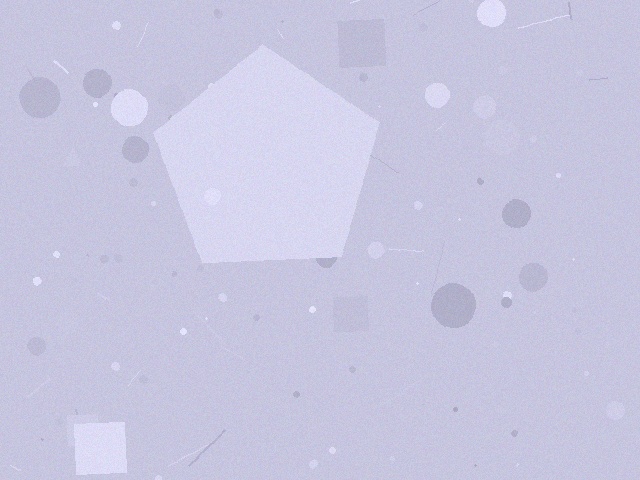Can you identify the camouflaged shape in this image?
The camouflaged shape is a pentagon.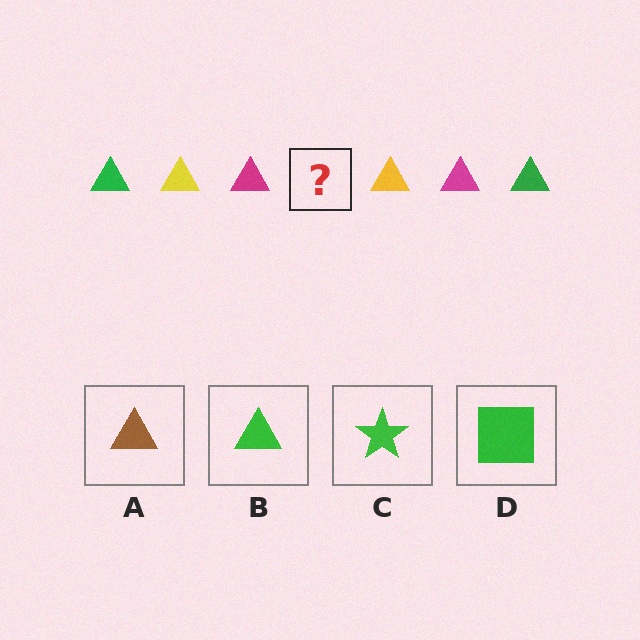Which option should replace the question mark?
Option B.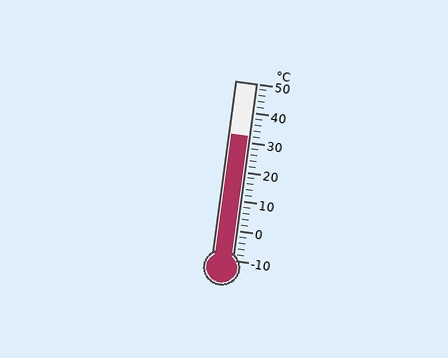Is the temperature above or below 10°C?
The temperature is above 10°C.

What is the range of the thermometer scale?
The thermometer scale ranges from -10°C to 50°C.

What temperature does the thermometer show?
The thermometer shows approximately 32°C.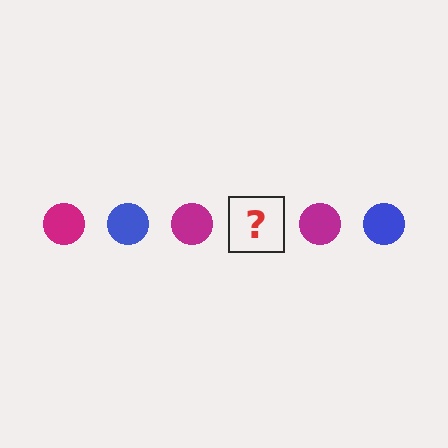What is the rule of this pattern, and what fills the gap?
The rule is that the pattern cycles through magenta, blue circles. The gap should be filled with a blue circle.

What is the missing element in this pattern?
The missing element is a blue circle.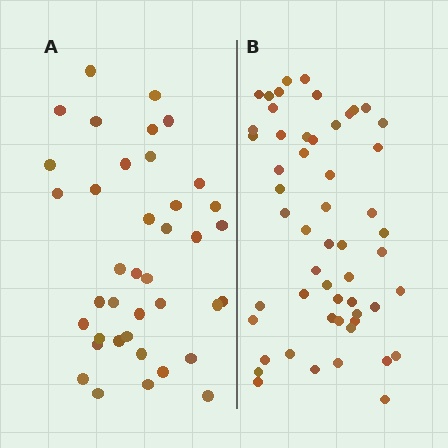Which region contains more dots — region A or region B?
Region B (the right region) has more dots.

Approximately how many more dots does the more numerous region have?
Region B has approximately 15 more dots than region A.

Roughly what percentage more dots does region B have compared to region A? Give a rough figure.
About 40% more.